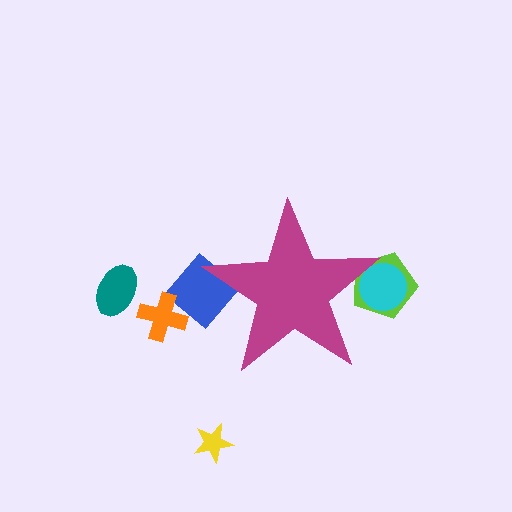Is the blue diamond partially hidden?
Yes, the blue diamond is partially hidden behind the magenta star.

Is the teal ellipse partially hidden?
No, the teal ellipse is fully visible.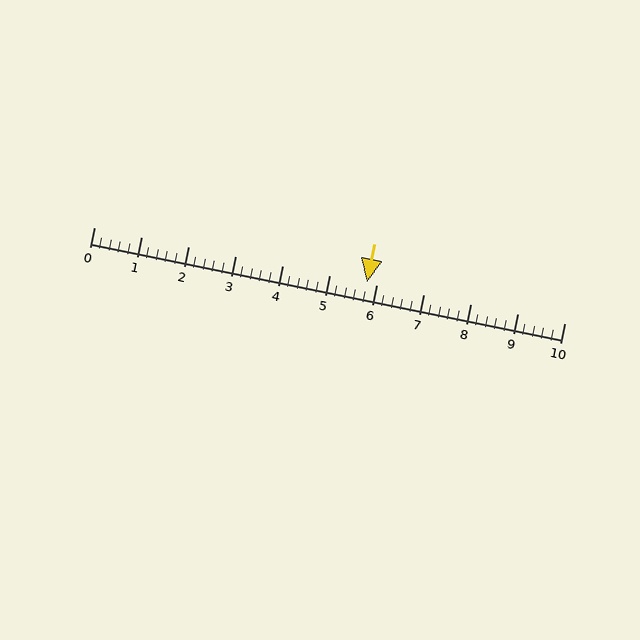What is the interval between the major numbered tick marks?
The major tick marks are spaced 1 units apart.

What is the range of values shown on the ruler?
The ruler shows values from 0 to 10.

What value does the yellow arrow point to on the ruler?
The yellow arrow points to approximately 5.8.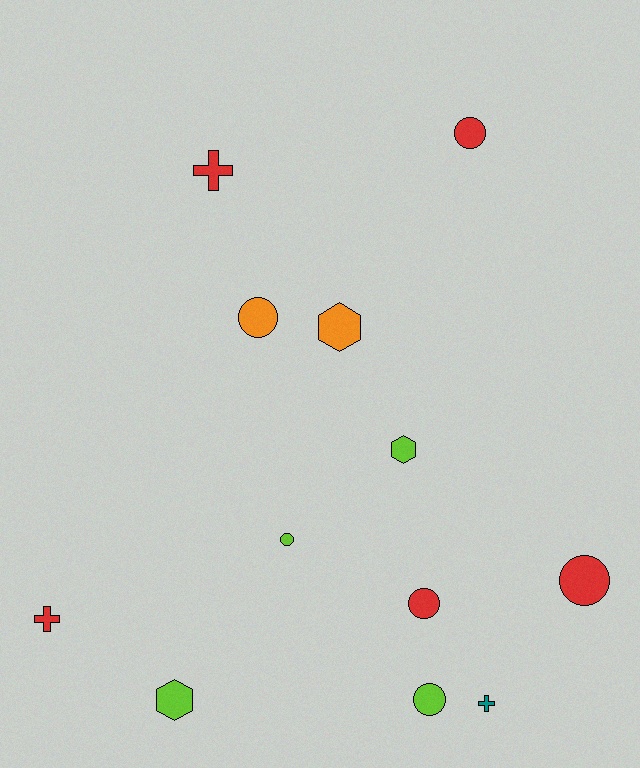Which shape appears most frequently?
Circle, with 6 objects.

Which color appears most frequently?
Red, with 5 objects.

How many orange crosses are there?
There are no orange crosses.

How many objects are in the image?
There are 12 objects.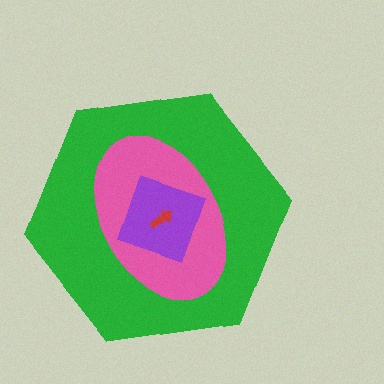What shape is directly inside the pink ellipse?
The purple diamond.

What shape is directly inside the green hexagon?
The pink ellipse.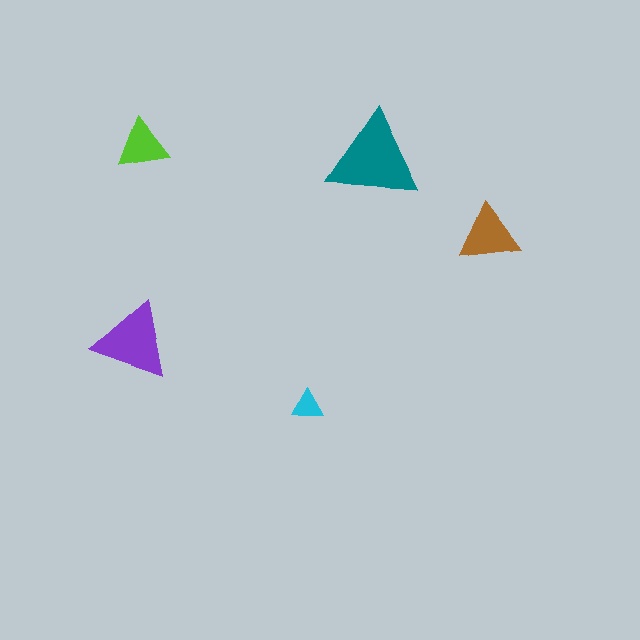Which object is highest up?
The lime triangle is topmost.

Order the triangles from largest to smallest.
the teal one, the purple one, the brown one, the lime one, the cyan one.